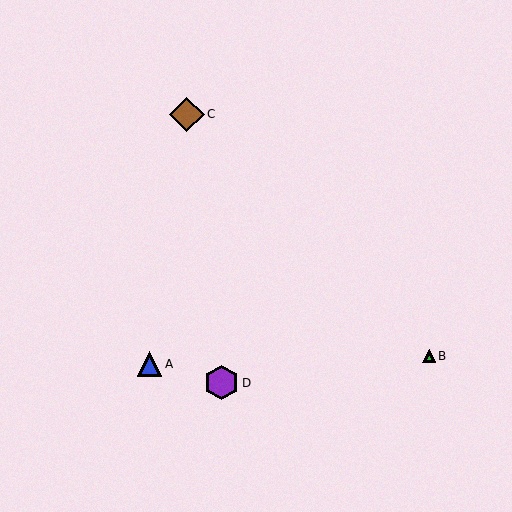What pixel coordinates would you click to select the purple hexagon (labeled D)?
Click at (222, 383) to select the purple hexagon D.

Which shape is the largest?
The brown diamond (labeled C) is the largest.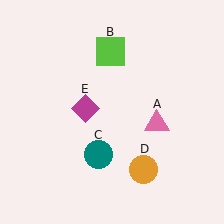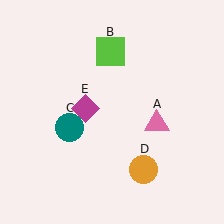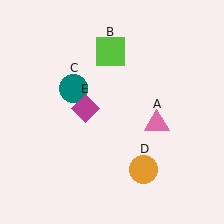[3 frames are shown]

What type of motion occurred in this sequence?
The teal circle (object C) rotated clockwise around the center of the scene.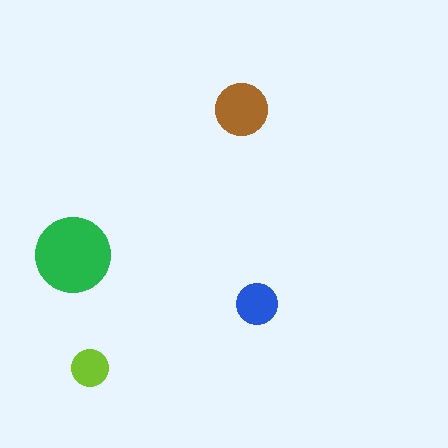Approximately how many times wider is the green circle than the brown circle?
About 1.5 times wider.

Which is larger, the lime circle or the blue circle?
The blue one.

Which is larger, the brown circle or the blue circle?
The brown one.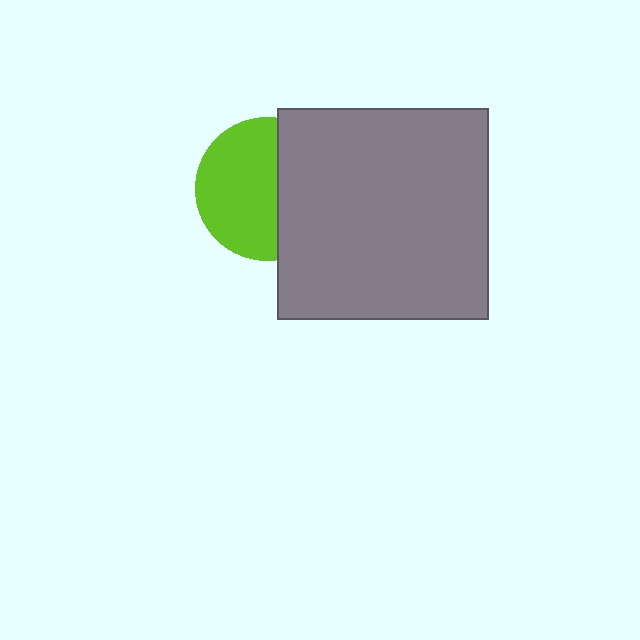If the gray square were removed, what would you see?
You would see the complete lime circle.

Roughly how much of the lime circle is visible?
About half of it is visible (roughly 59%).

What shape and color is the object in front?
The object in front is a gray square.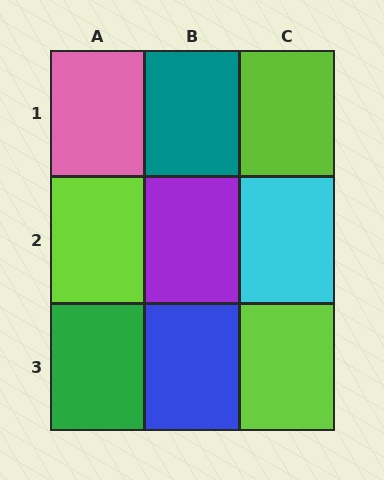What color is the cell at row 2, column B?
Purple.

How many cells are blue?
1 cell is blue.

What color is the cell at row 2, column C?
Cyan.